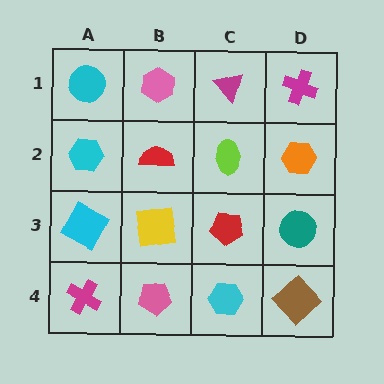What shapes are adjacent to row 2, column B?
A pink hexagon (row 1, column B), a yellow square (row 3, column B), a cyan hexagon (row 2, column A), a lime ellipse (row 2, column C).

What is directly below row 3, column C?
A cyan hexagon.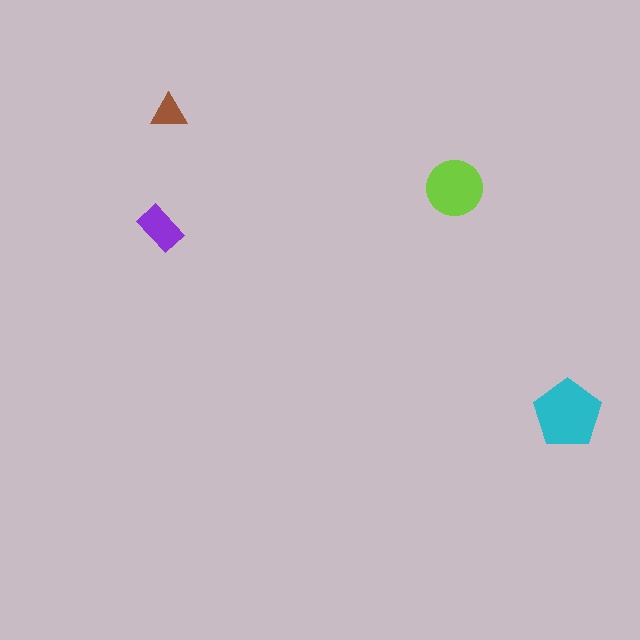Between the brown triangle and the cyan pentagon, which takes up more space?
The cyan pentagon.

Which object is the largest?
The cyan pentagon.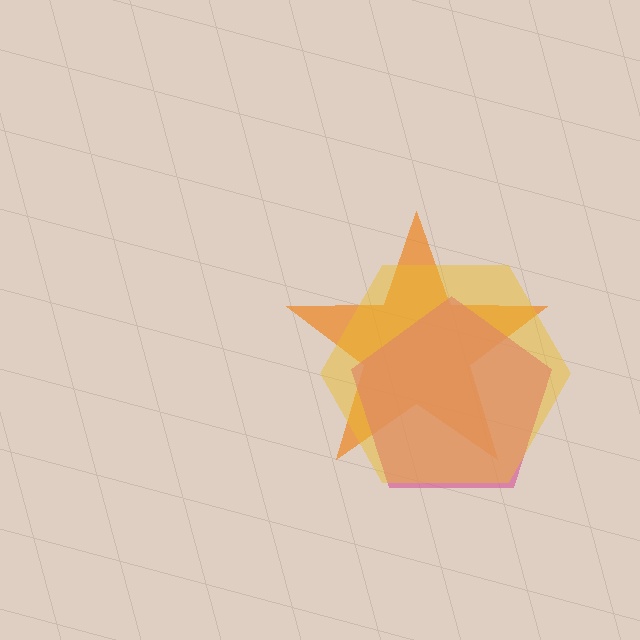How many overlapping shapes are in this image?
There are 3 overlapping shapes in the image.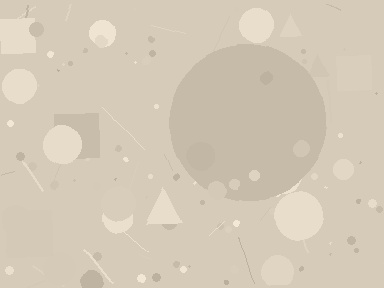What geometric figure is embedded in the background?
A circle is embedded in the background.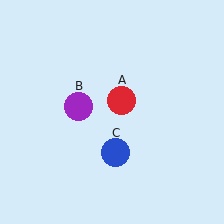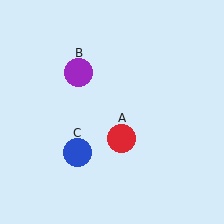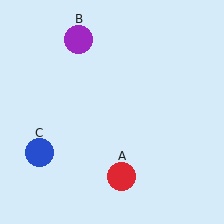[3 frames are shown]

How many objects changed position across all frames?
3 objects changed position: red circle (object A), purple circle (object B), blue circle (object C).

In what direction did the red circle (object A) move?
The red circle (object A) moved down.